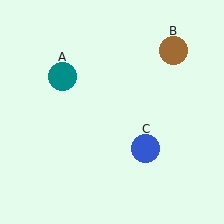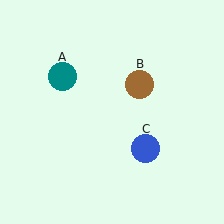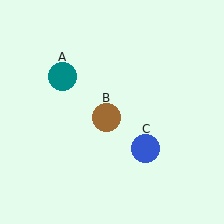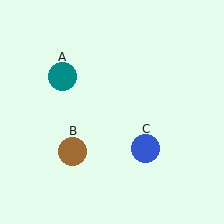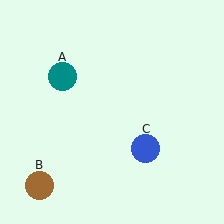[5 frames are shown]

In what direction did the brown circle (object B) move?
The brown circle (object B) moved down and to the left.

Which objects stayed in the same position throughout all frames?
Teal circle (object A) and blue circle (object C) remained stationary.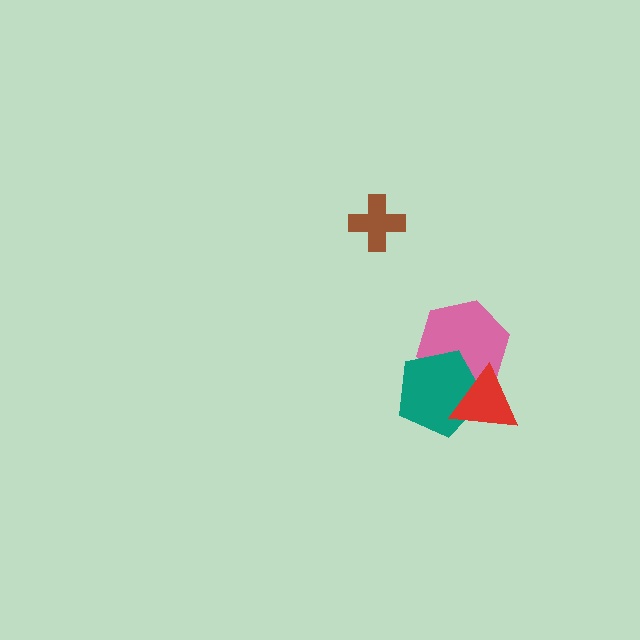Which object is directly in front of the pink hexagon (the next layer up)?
The teal pentagon is directly in front of the pink hexagon.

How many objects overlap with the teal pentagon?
2 objects overlap with the teal pentagon.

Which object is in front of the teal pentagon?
The red triangle is in front of the teal pentagon.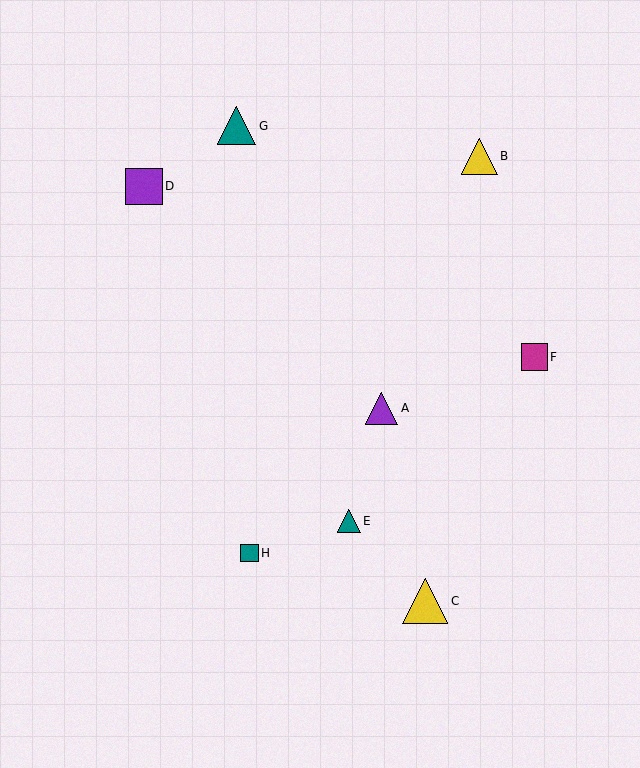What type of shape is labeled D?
Shape D is a purple square.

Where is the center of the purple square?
The center of the purple square is at (144, 186).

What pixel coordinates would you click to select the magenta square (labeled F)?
Click at (534, 357) to select the magenta square F.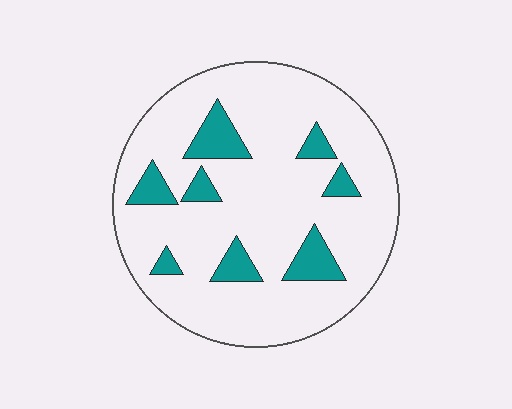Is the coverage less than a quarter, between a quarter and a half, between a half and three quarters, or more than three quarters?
Less than a quarter.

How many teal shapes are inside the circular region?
8.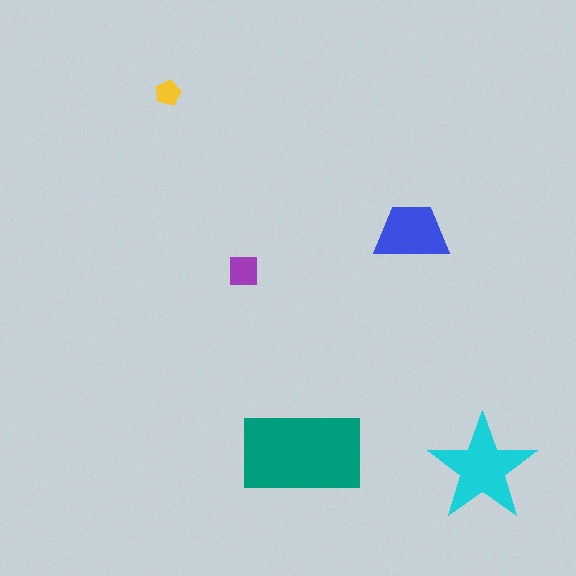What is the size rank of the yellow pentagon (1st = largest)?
5th.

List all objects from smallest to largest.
The yellow pentagon, the purple square, the blue trapezoid, the cyan star, the teal rectangle.